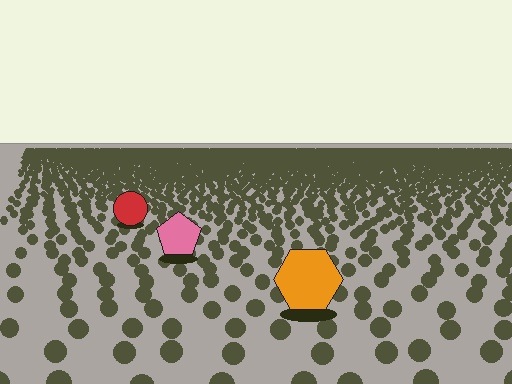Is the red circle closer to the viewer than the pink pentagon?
No. The pink pentagon is closer — you can tell from the texture gradient: the ground texture is coarser near it.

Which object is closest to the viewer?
The orange hexagon is closest. The texture marks near it are larger and more spread out.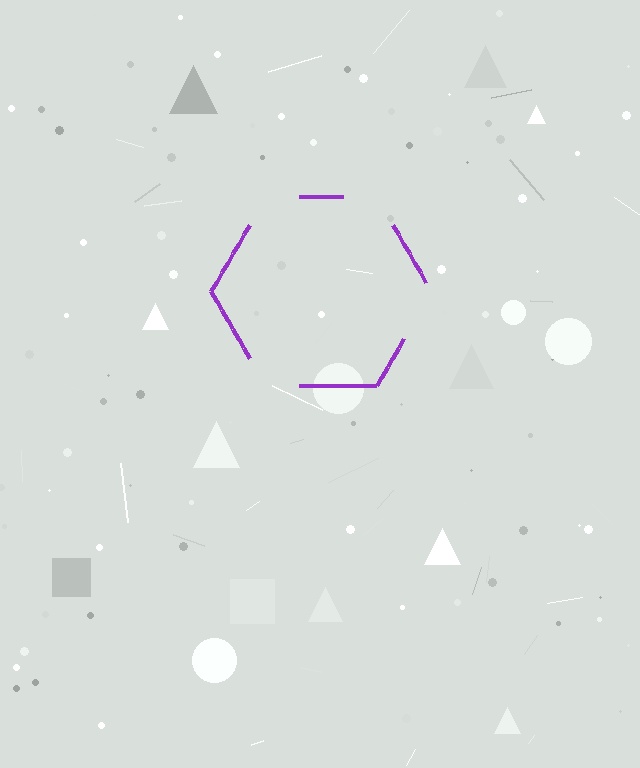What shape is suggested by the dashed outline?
The dashed outline suggests a hexagon.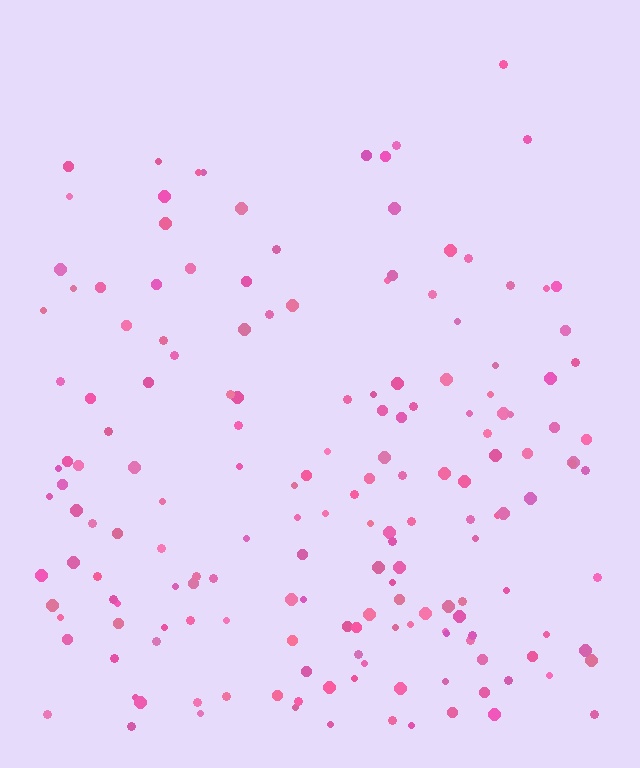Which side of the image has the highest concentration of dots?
The bottom.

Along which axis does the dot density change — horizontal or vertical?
Vertical.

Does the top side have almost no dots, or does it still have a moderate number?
Still a moderate number, just noticeably fewer than the bottom.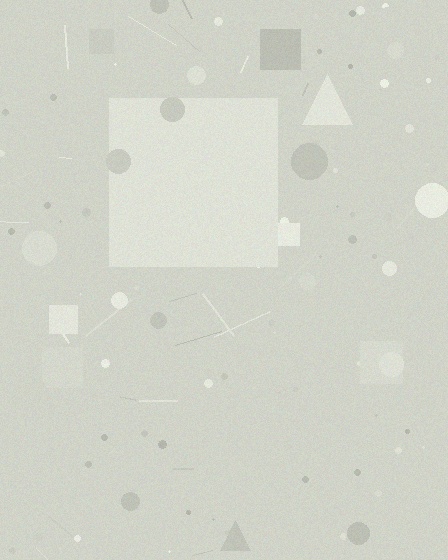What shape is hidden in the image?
A square is hidden in the image.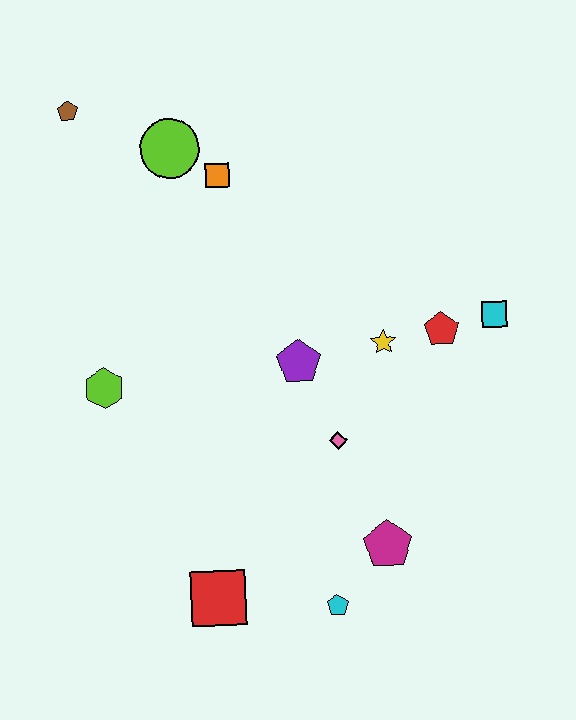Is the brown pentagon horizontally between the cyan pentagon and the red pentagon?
No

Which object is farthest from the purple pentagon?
The brown pentagon is farthest from the purple pentagon.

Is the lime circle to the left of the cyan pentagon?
Yes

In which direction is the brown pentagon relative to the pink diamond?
The brown pentagon is above the pink diamond.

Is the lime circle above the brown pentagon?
No